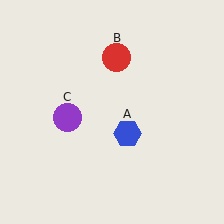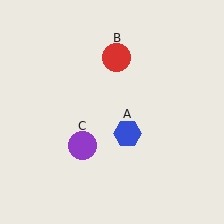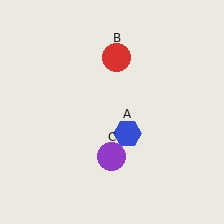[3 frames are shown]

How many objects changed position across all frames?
1 object changed position: purple circle (object C).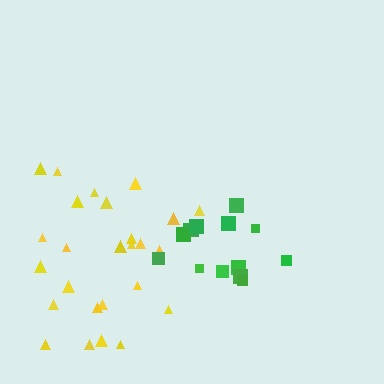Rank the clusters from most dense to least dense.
green, yellow.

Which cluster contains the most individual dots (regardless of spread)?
Yellow (26).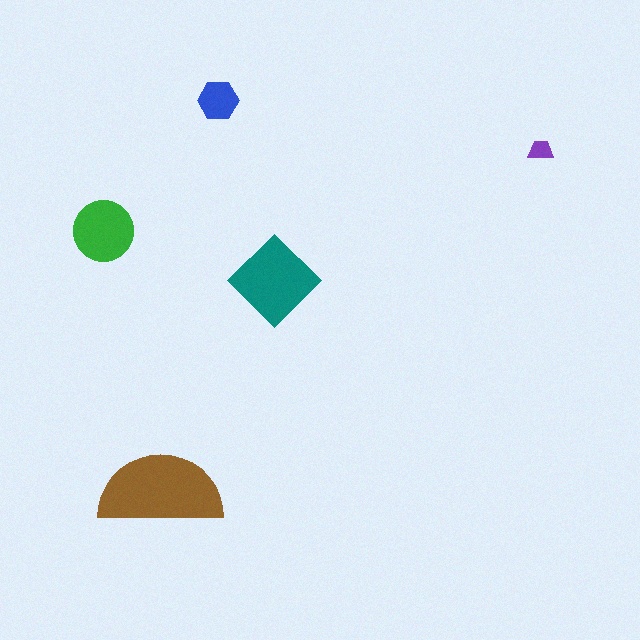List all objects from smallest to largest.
The purple trapezoid, the blue hexagon, the green circle, the teal diamond, the brown semicircle.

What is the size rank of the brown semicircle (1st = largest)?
1st.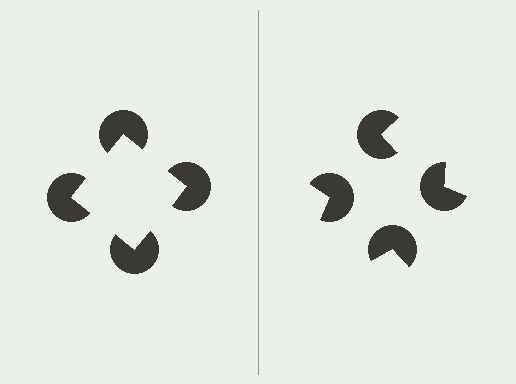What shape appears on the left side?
An illusory square.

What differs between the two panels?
The pac-man discs are positioned identically on both sides; only the wedge orientations differ. On the left they align to a square; on the right they are misaligned.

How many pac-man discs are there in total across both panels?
8 — 4 on each side.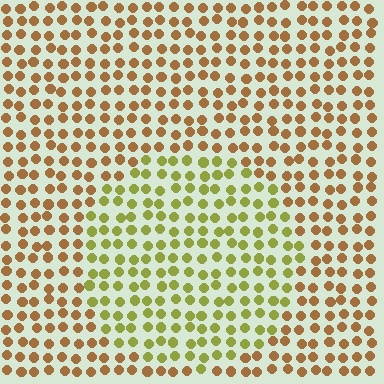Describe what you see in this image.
The image is filled with small brown elements in a uniform arrangement. A circle-shaped region is visible where the elements are tinted to a slightly different hue, forming a subtle color boundary.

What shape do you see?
I see a circle.